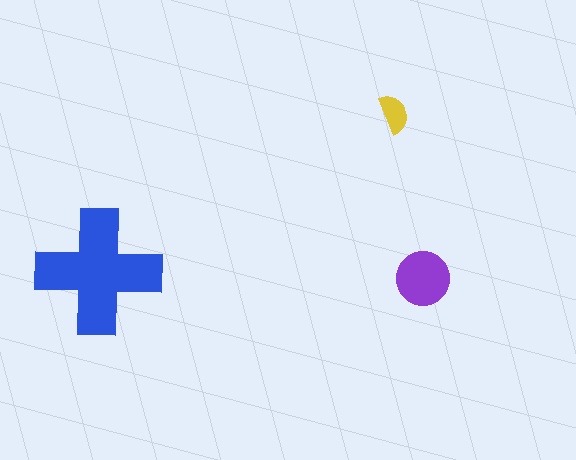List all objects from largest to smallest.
The blue cross, the purple circle, the yellow semicircle.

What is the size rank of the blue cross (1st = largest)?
1st.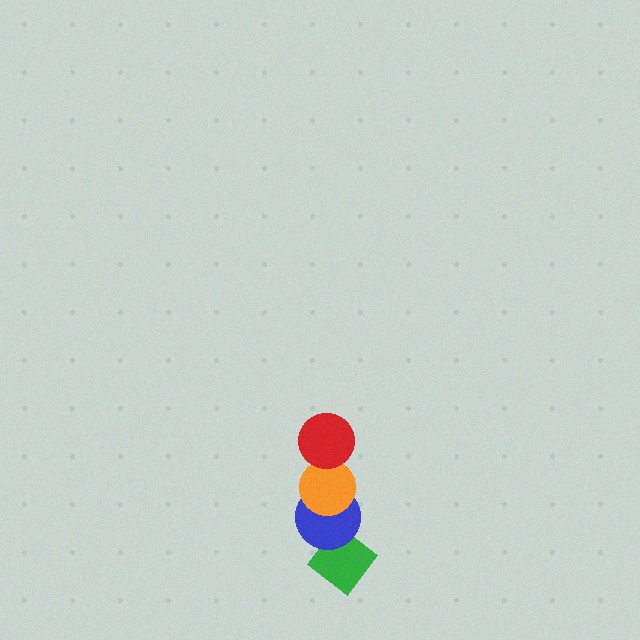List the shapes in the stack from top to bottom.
From top to bottom: the red circle, the orange circle, the blue circle, the green diamond.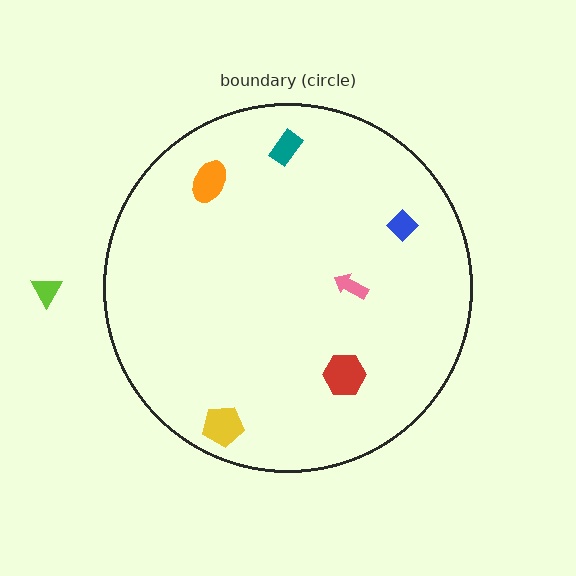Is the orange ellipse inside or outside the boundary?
Inside.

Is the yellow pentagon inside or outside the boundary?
Inside.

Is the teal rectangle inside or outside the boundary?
Inside.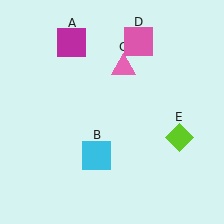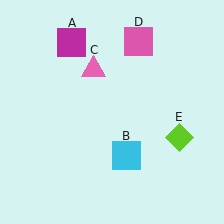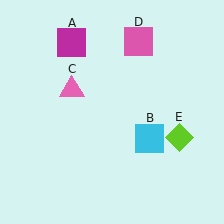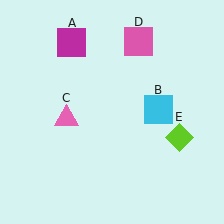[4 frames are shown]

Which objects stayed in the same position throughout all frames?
Magenta square (object A) and pink square (object D) and lime diamond (object E) remained stationary.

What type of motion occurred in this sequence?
The cyan square (object B), pink triangle (object C) rotated counterclockwise around the center of the scene.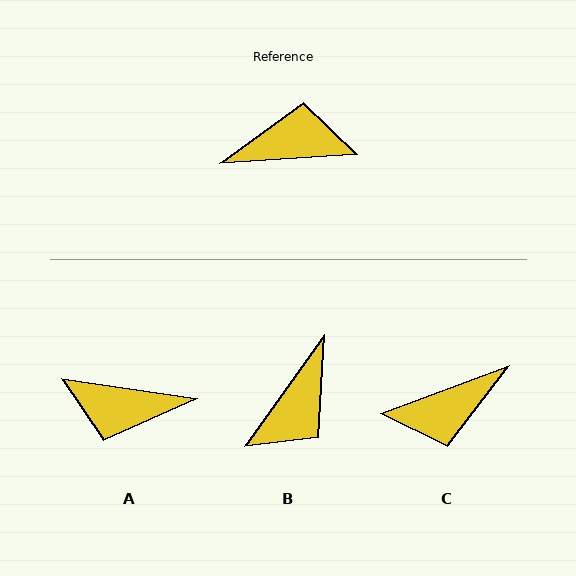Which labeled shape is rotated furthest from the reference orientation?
A, about 168 degrees away.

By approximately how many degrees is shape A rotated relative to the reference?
Approximately 168 degrees counter-clockwise.